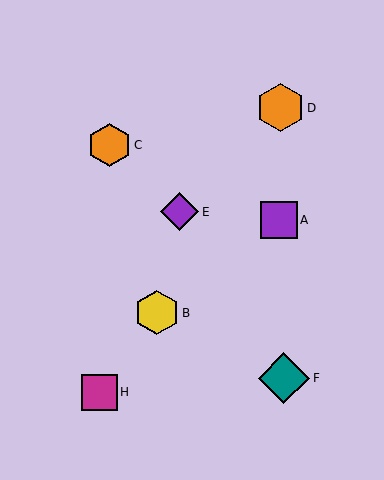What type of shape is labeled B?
Shape B is a yellow hexagon.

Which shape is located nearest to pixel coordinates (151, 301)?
The yellow hexagon (labeled B) at (157, 313) is nearest to that location.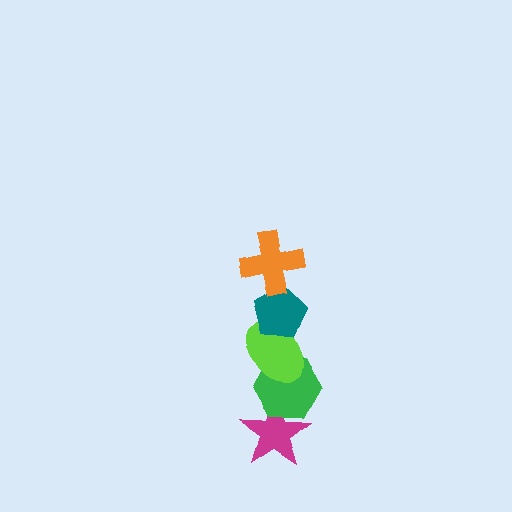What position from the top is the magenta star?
The magenta star is 5th from the top.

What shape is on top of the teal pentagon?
The orange cross is on top of the teal pentagon.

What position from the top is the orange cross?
The orange cross is 1st from the top.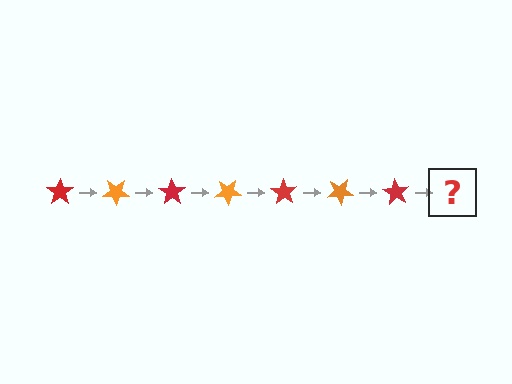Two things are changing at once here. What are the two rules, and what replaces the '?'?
The two rules are that it rotates 35 degrees each step and the color cycles through red and orange. The '?' should be an orange star, rotated 245 degrees from the start.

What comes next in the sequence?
The next element should be an orange star, rotated 245 degrees from the start.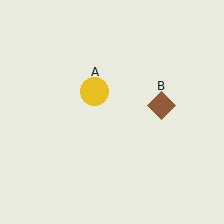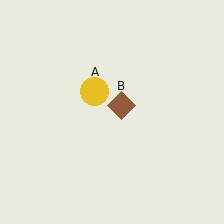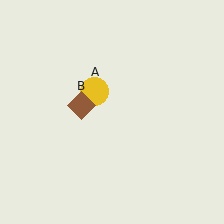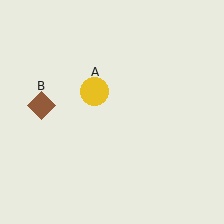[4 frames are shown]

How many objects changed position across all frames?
1 object changed position: brown diamond (object B).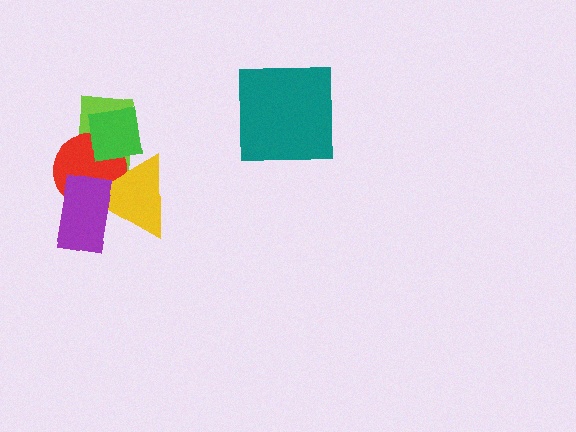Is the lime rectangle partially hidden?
Yes, it is partially covered by another shape.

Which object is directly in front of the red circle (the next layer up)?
The yellow triangle is directly in front of the red circle.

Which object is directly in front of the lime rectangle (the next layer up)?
The red circle is directly in front of the lime rectangle.